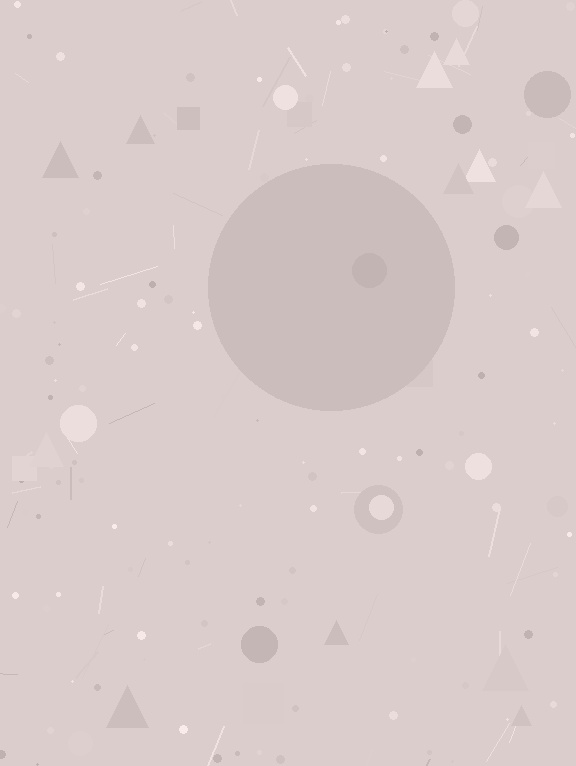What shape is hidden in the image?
A circle is hidden in the image.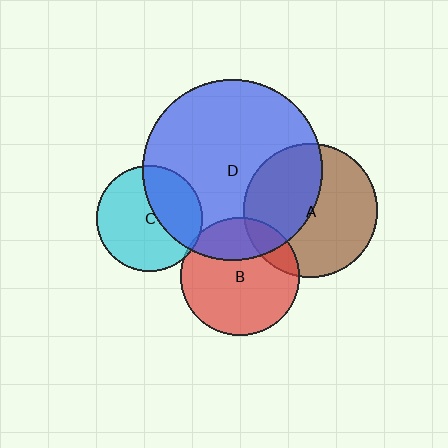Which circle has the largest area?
Circle D (blue).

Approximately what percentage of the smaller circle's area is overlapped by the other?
Approximately 25%.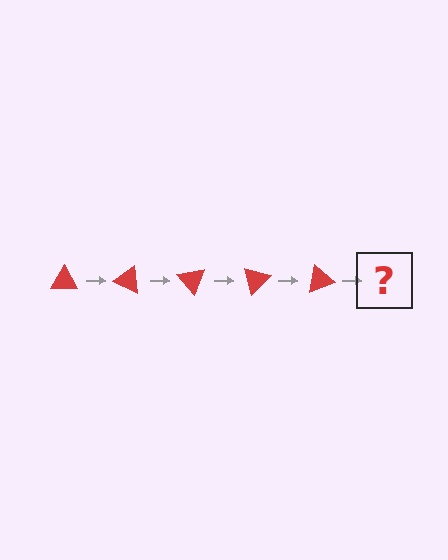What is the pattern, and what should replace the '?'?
The pattern is that the triangle rotates 25 degrees each step. The '?' should be a red triangle rotated 125 degrees.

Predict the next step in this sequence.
The next step is a red triangle rotated 125 degrees.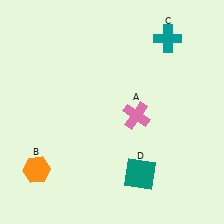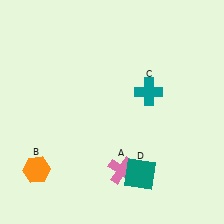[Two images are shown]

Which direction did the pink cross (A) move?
The pink cross (A) moved down.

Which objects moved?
The objects that moved are: the pink cross (A), the teal cross (C).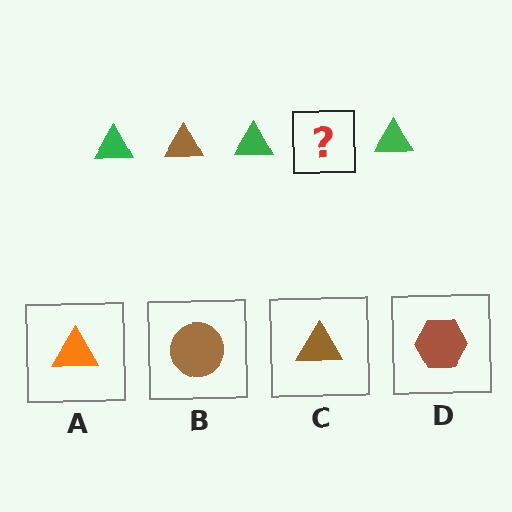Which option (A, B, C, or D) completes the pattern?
C.